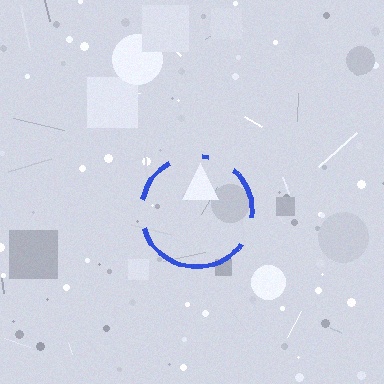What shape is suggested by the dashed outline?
The dashed outline suggests a circle.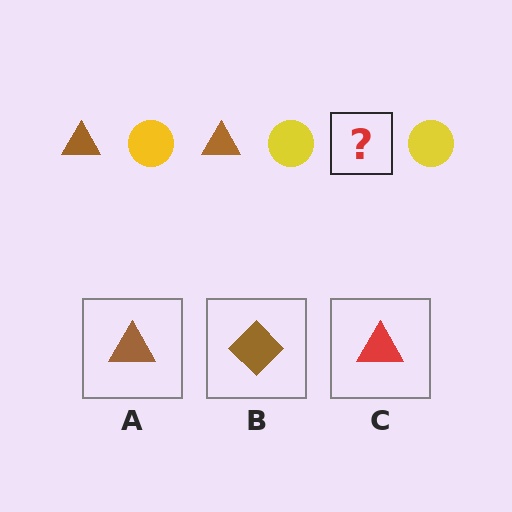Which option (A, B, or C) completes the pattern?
A.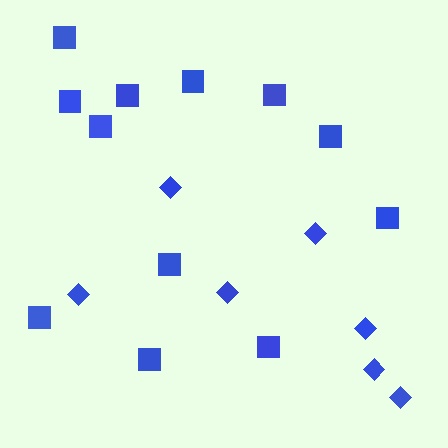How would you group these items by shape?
There are 2 groups: one group of squares (12) and one group of diamonds (7).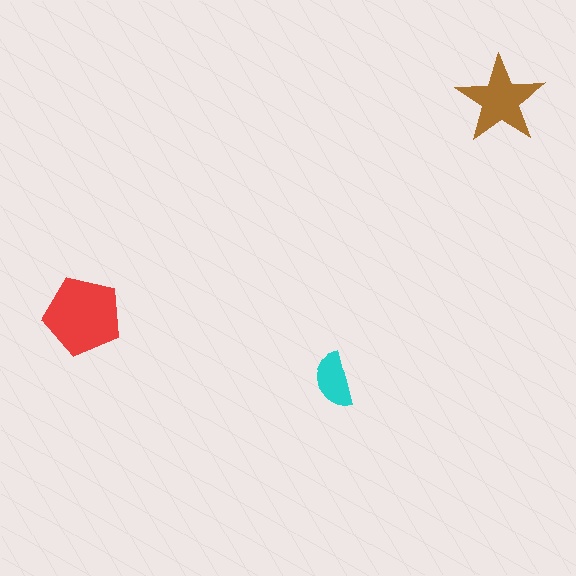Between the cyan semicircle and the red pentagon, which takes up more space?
The red pentagon.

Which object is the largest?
The red pentagon.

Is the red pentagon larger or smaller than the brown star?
Larger.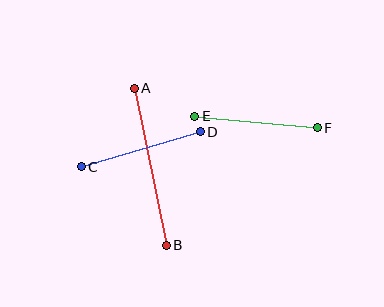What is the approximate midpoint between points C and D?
The midpoint is at approximately (141, 149) pixels.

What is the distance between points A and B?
The distance is approximately 160 pixels.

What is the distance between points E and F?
The distance is approximately 123 pixels.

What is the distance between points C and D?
The distance is approximately 124 pixels.